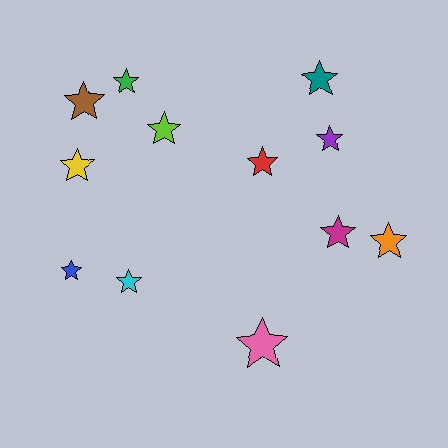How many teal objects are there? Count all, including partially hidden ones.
There is 1 teal object.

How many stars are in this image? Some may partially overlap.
There are 12 stars.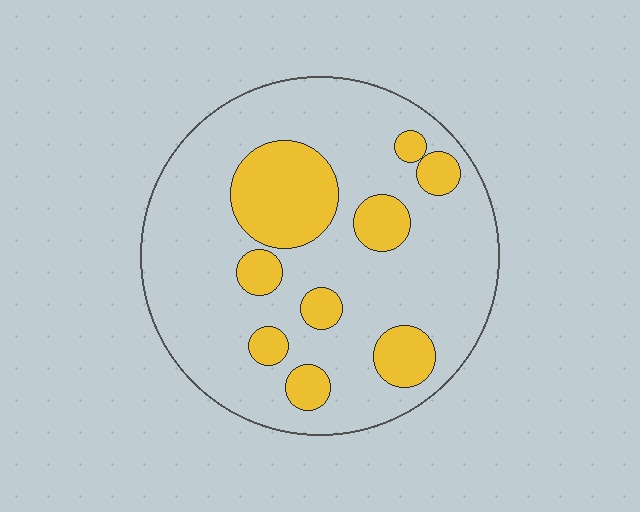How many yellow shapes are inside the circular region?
9.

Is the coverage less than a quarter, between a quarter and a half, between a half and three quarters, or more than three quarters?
Less than a quarter.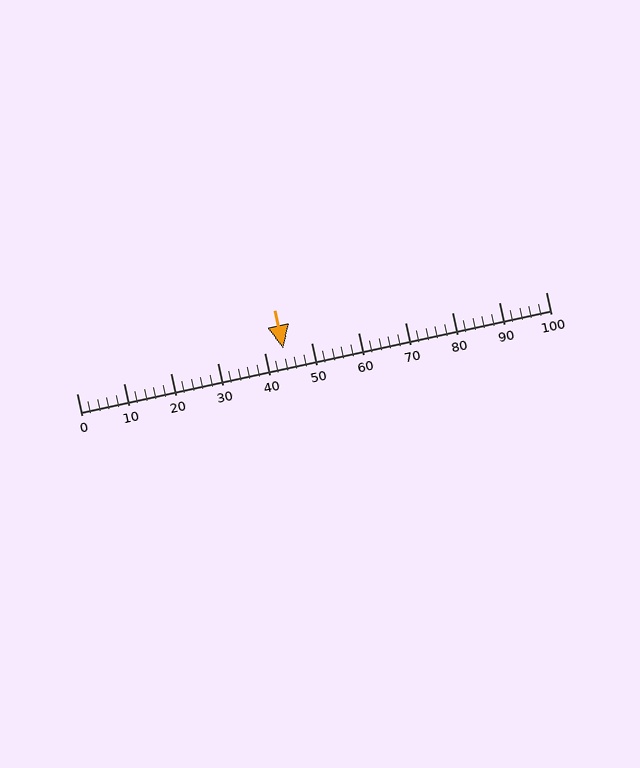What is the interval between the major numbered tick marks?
The major tick marks are spaced 10 units apart.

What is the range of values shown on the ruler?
The ruler shows values from 0 to 100.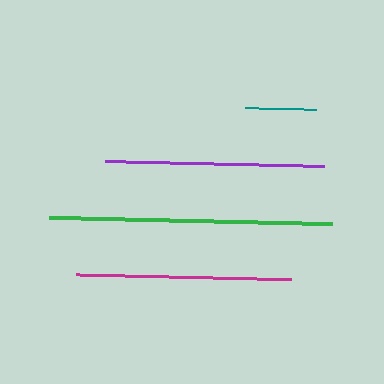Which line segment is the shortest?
The teal line is the shortest at approximately 70 pixels.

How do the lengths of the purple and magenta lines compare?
The purple and magenta lines are approximately the same length.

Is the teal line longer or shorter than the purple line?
The purple line is longer than the teal line.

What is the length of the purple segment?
The purple segment is approximately 219 pixels long.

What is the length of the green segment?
The green segment is approximately 283 pixels long.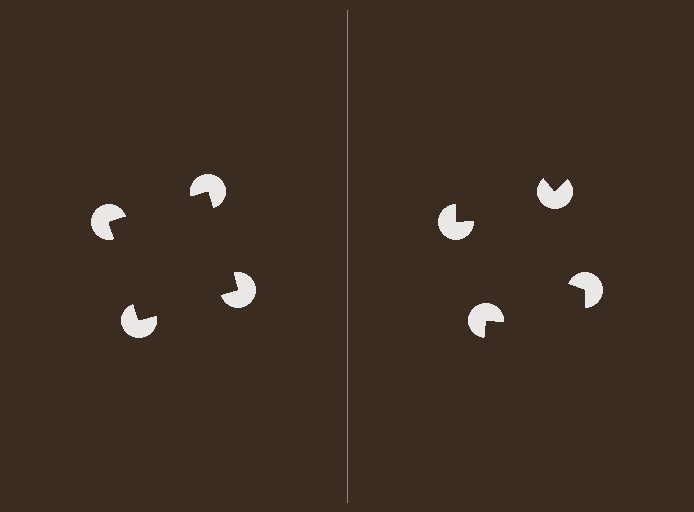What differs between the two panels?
The pac-man discs are positioned identically on both sides; only the wedge orientations differ. On the left they align to a square; on the right they are misaligned.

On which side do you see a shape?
An illusory square appears on the left side. On the right side the wedge cuts are rotated, so no coherent shape forms.